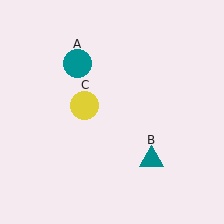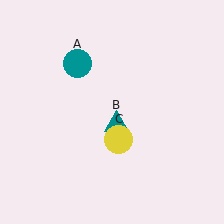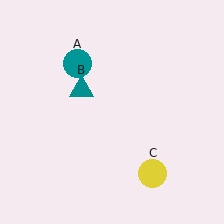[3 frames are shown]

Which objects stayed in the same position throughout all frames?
Teal circle (object A) remained stationary.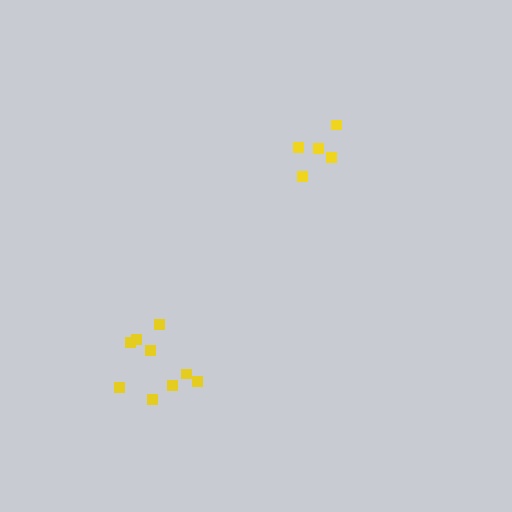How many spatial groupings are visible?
There are 2 spatial groupings.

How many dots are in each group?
Group 1: 5 dots, Group 2: 9 dots (14 total).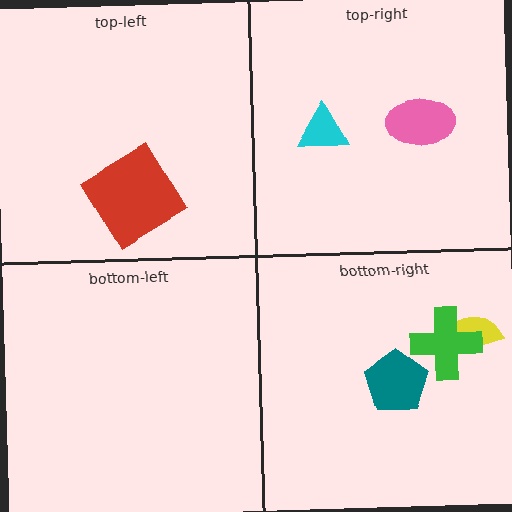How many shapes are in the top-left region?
1.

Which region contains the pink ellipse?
The top-right region.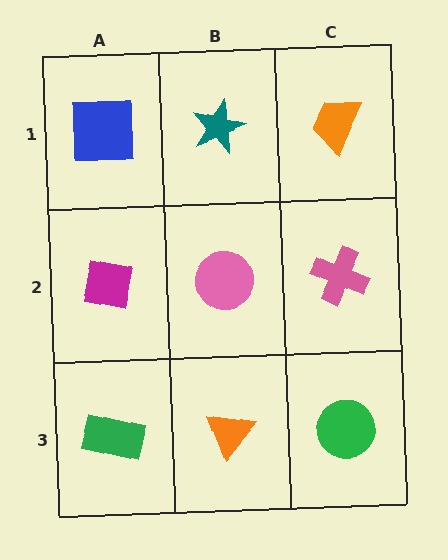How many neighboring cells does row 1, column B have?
3.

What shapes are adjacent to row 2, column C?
An orange trapezoid (row 1, column C), a green circle (row 3, column C), a pink circle (row 2, column B).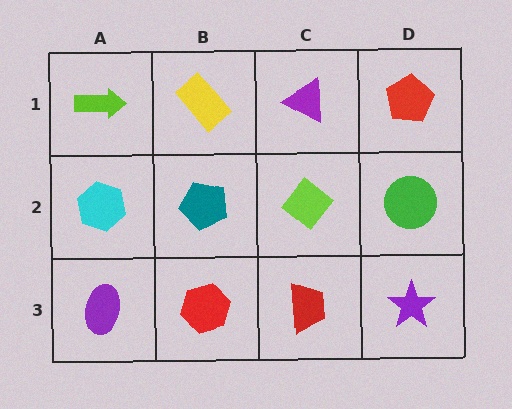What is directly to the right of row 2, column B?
A lime diamond.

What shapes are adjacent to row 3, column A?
A cyan hexagon (row 2, column A), a red hexagon (row 3, column B).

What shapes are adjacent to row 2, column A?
A lime arrow (row 1, column A), a purple ellipse (row 3, column A), a teal pentagon (row 2, column B).